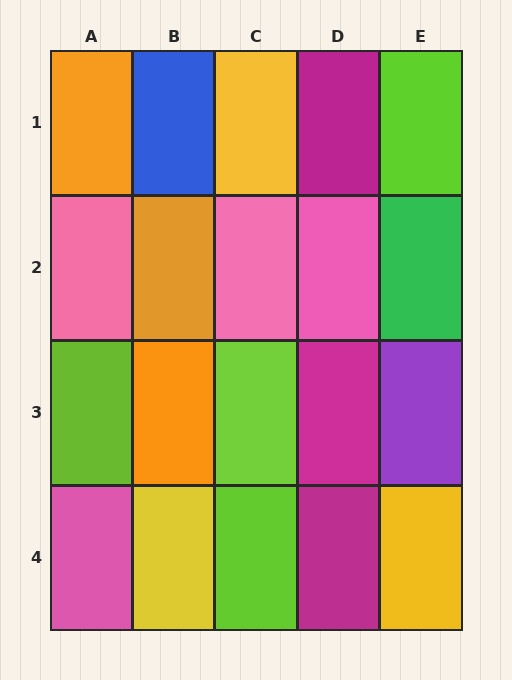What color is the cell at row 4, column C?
Lime.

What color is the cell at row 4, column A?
Pink.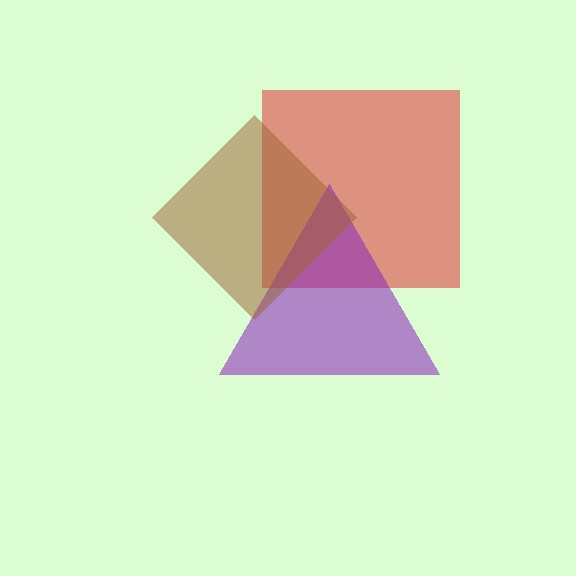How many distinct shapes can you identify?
There are 3 distinct shapes: a red square, a purple triangle, a brown diamond.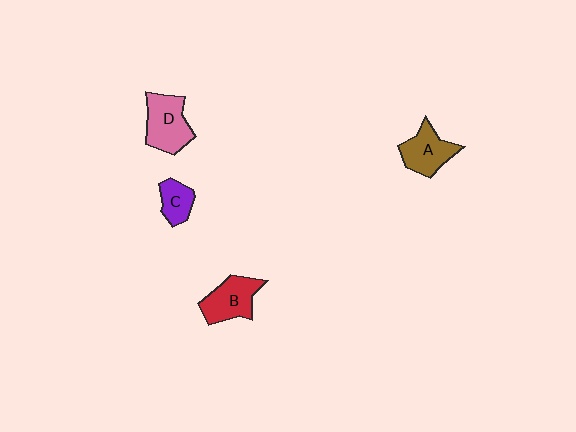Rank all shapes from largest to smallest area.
From largest to smallest: D (pink), B (red), A (brown), C (purple).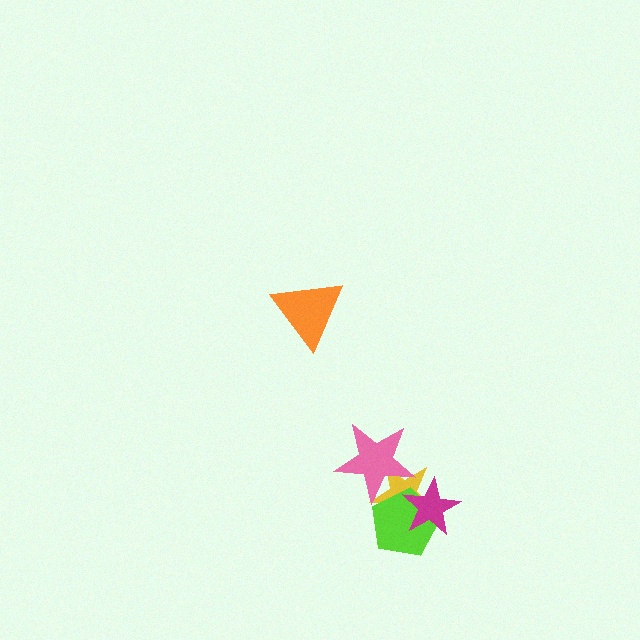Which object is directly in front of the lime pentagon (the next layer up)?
The magenta star is directly in front of the lime pentagon.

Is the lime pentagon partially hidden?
Yes, it is partially covered by another shape.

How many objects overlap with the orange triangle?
0 objects overlap with the orange triangle.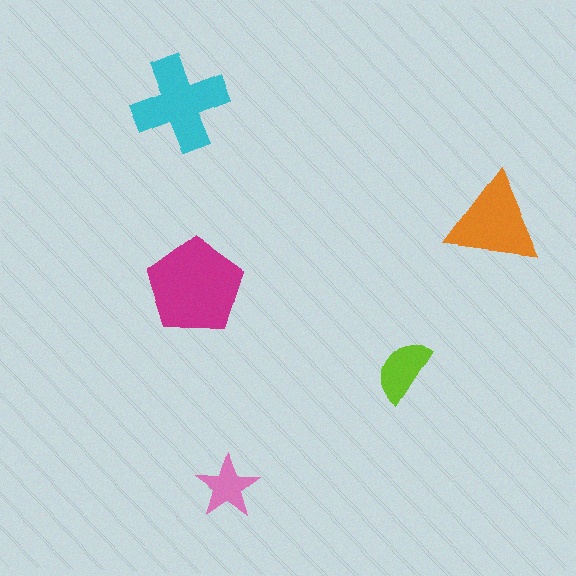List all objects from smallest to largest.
The pink star, the lime semicircle, the orange triangle, the cyan cross, the magenta pentagon.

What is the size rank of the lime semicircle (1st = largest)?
4th.